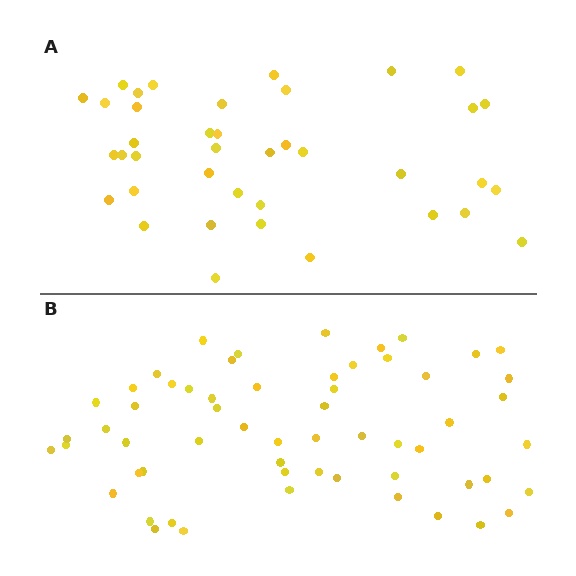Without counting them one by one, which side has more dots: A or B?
Region B (the bottom region) has more dots.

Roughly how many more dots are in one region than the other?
Region B has approximately 20 more dots than region A.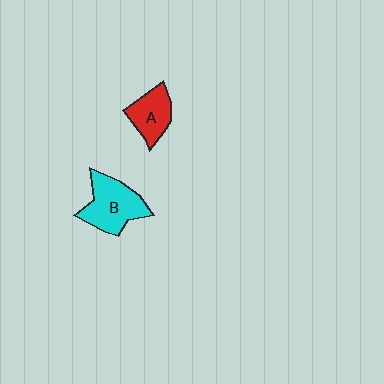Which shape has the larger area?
Shape B (cyan).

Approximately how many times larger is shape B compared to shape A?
Approximately 1.5 times.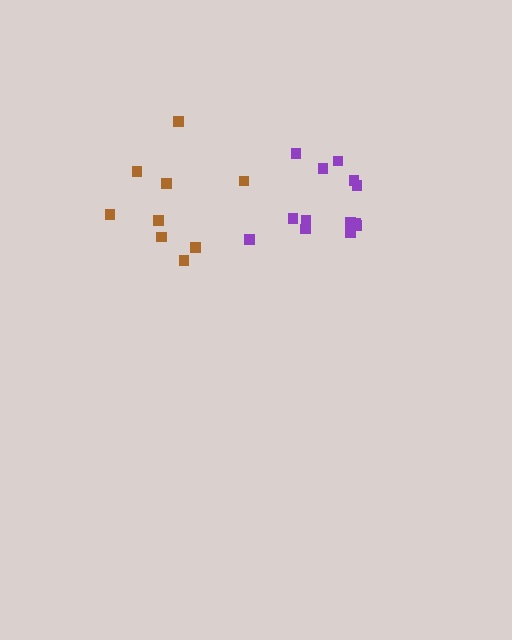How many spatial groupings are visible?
There are 2 spatial groupings.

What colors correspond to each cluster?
The clusters are colored: purple, brown.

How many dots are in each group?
Group 1: 13 dots, Group 2: 9 dots (22 total).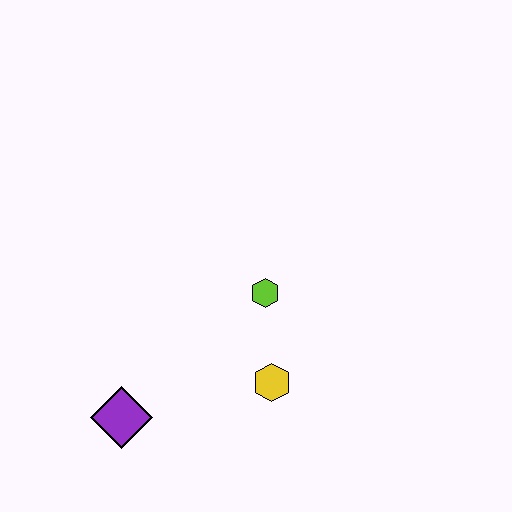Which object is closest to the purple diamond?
The yellow hexagon is closest to the purple diamond.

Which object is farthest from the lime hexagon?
The purple diamond is farthest from the lime hexagon.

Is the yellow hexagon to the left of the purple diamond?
No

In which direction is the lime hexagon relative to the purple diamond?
The lime hexagon is to the right of the purple diamond.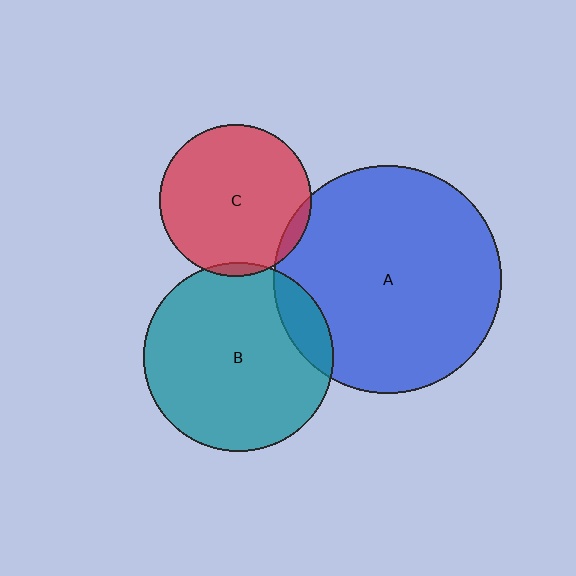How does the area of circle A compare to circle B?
Approximately 1.5 times.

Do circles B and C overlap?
Yes.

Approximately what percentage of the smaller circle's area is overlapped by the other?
Approximately 5%.